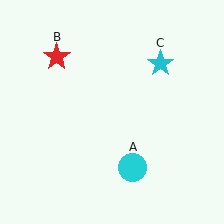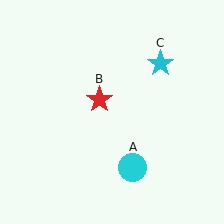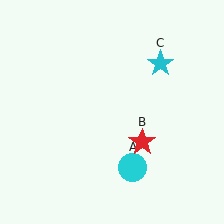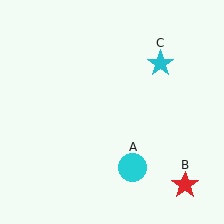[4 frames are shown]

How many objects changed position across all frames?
1 object changed position: red star (object B).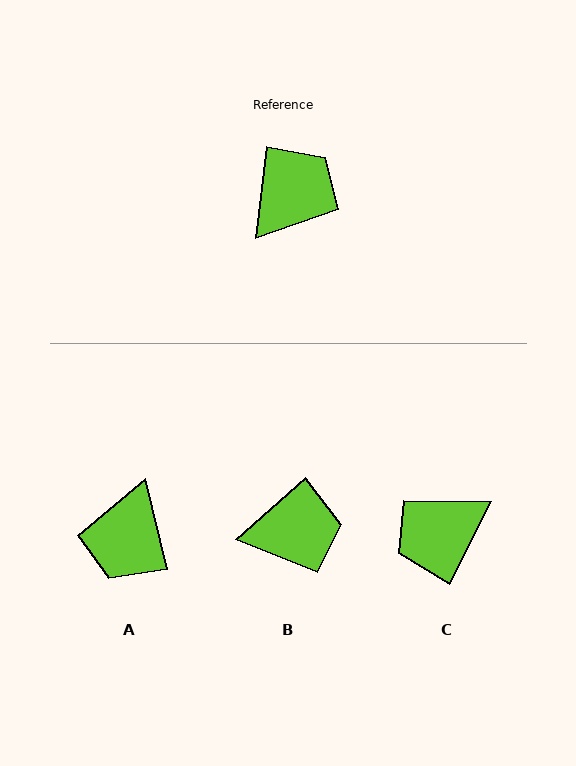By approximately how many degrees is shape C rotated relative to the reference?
Approximately 160 degrees counter-clockwise.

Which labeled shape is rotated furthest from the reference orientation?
C, about 160 degrees away.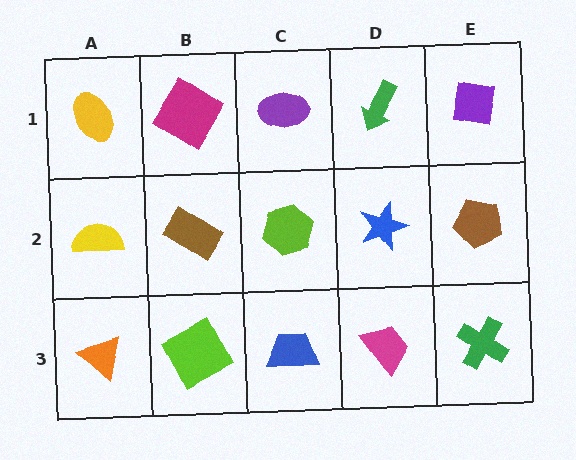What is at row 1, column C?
A purple ellipse.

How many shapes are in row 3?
5 shapes.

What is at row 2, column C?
A lime hexagon.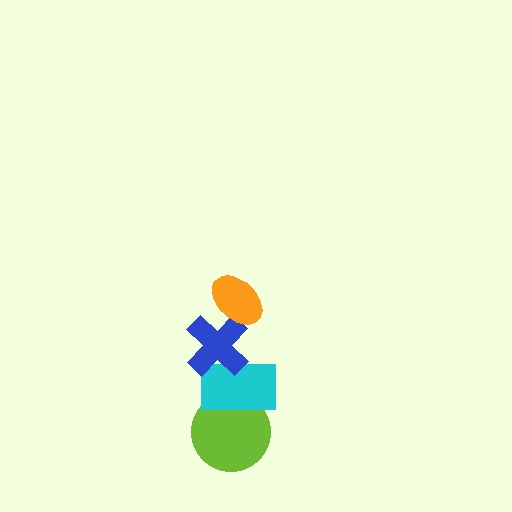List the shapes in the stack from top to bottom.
From top to bottom: the orange ellipse, the blue cross, the cyan rectangle, the lime circle.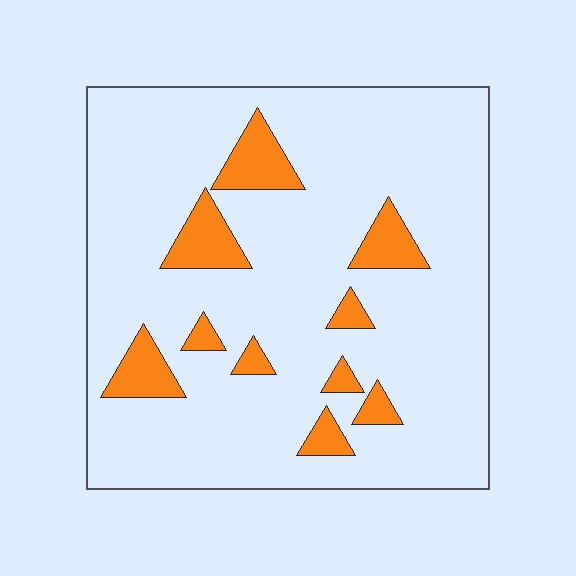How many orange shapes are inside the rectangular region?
10.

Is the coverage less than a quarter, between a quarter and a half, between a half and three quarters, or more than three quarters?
Less than a quarter.